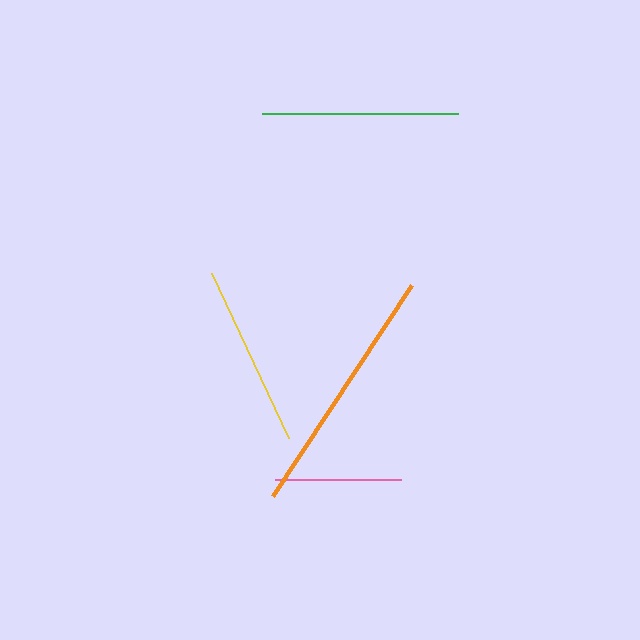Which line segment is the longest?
The orange line is the longest at approximately 253 pixels.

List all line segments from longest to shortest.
From longest to shortest: orange, green, yellow, pink.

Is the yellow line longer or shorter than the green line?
The green line is longer than the yellow line.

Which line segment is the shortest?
The pink line is the shortest at approximately 126 pixels.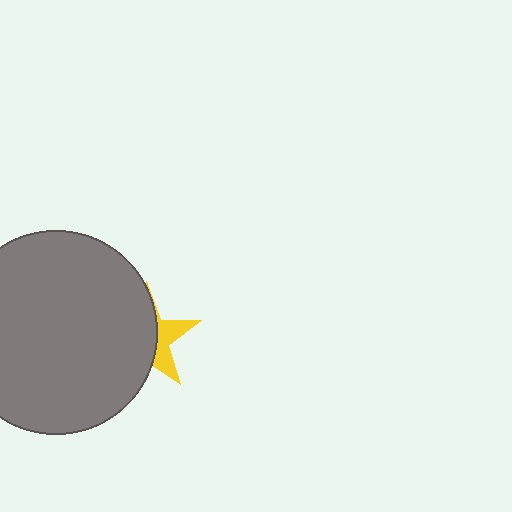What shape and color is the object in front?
The object in front is a gray circle.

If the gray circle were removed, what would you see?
You would see the complete yellow star.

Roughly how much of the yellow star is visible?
A small part of it is visible (roughly 34%).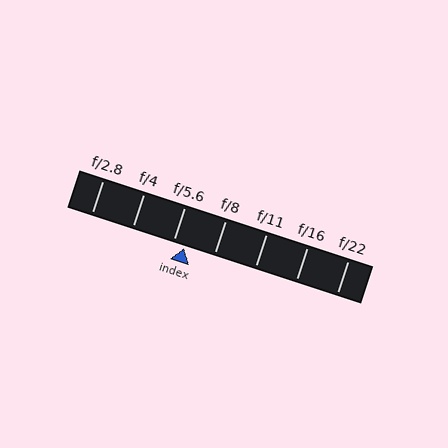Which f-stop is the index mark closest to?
The index mark is closest to f/5.6.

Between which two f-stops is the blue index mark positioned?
The index mark is between f/5.6 and f/8.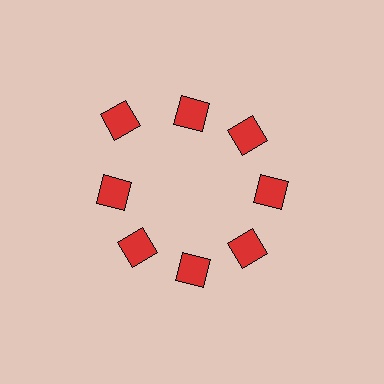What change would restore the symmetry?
The symmetry would be restored by moving it inward, back onto the ring so that all 8 squares sit at equal angles and equal distance from the center.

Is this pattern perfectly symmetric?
No. The 8 red squares are arranged in a ring, but one element near the 10 o'clock position is pushed outward from the center, breaking the 8-fold rotational symmetry.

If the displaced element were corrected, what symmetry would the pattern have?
It would have 8-fold rotational symmetry — the pattern would map onto itself every 45 degrees.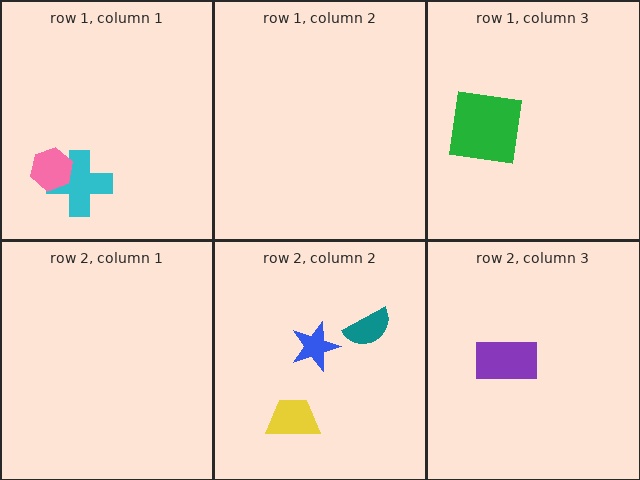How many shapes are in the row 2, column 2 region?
3.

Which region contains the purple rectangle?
The row 2, column 3 region.